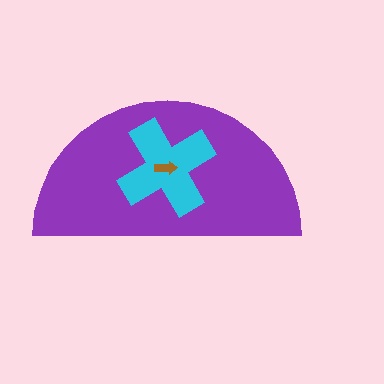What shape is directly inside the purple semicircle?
The cyan cross.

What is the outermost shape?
The purple semicircle.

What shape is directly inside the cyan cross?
The brown arrow.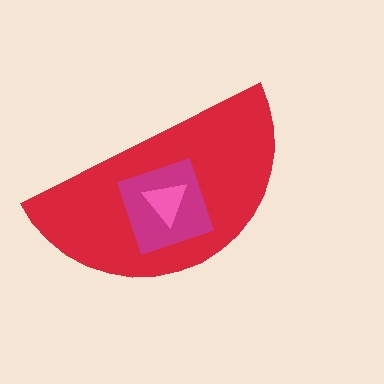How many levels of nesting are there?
3.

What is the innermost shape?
The pink triangle.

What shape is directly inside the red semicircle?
The magenta diamond.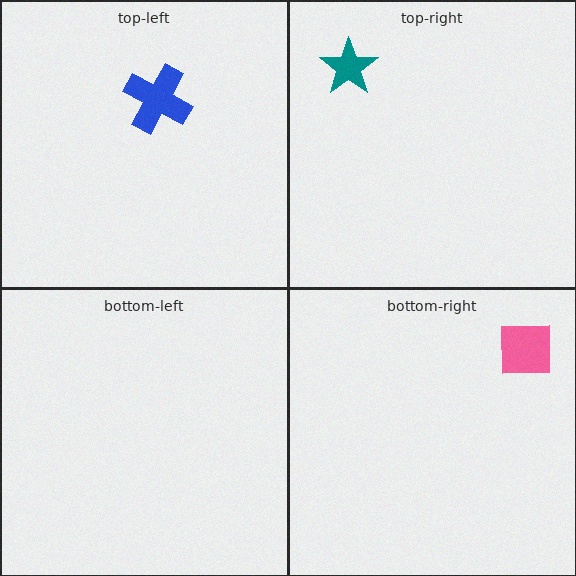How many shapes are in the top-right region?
1.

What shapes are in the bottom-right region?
The pink square.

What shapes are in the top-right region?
The teal star.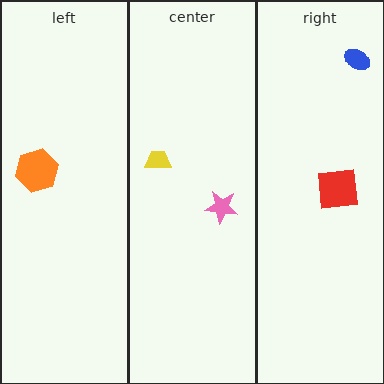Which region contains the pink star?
The center region.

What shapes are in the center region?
The pink star, the yellow trapezoid.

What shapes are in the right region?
The blue ellipse, the red square.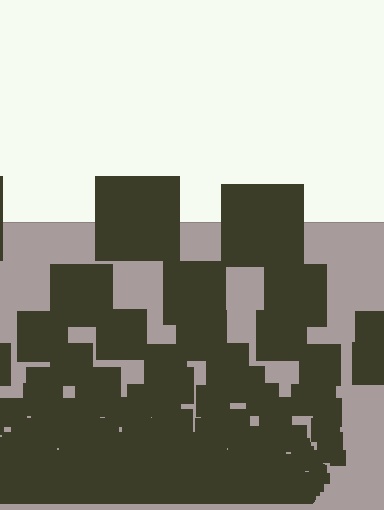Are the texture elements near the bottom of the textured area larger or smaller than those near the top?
Smaller. The gradient is inverted — elements near the bottom are smaller and denser.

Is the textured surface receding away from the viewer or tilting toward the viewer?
The surface appears to tilt toward the viewer. Texture elements get larger and sparser toward the top.